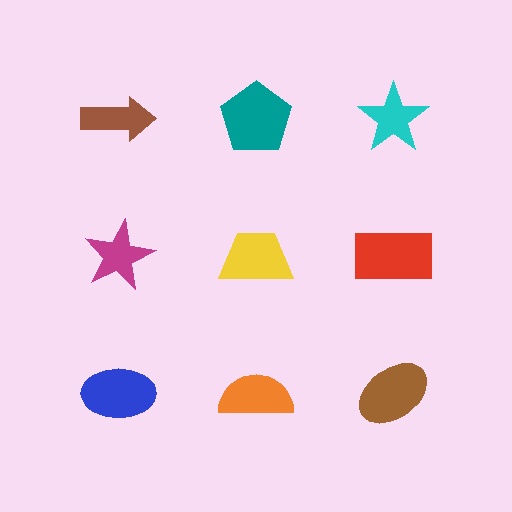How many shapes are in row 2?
3 shapes.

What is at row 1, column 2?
A teal pentagon.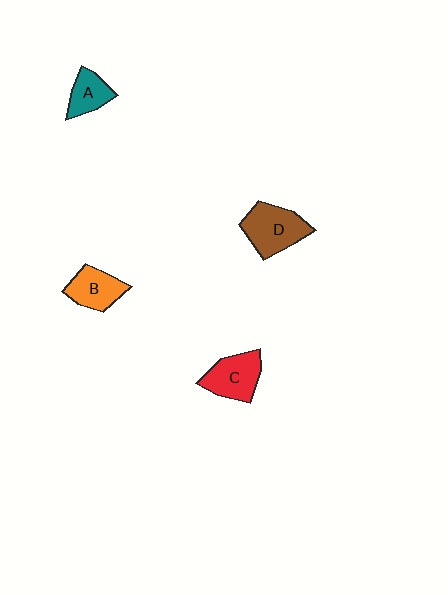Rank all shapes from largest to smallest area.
From largest to smallest: D (brown), C (red), B (orange), A (teal).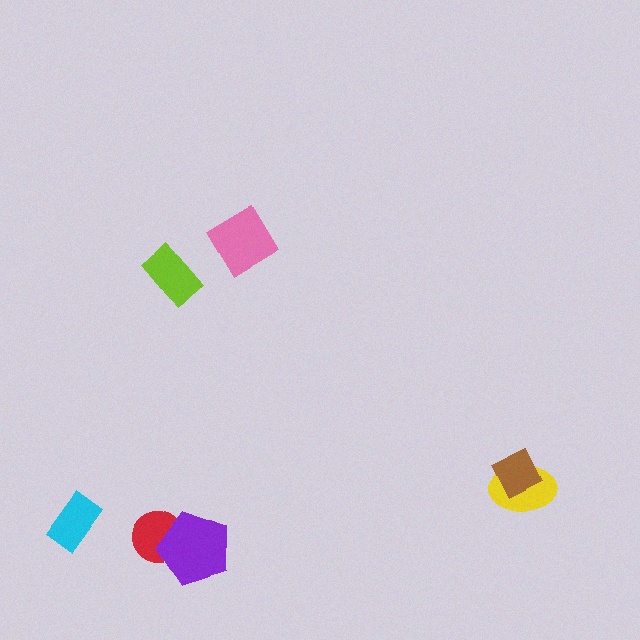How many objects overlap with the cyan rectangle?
0 objects overlap with the cyan rectangle.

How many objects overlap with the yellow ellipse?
1 object overlaps with the yellow ellipse.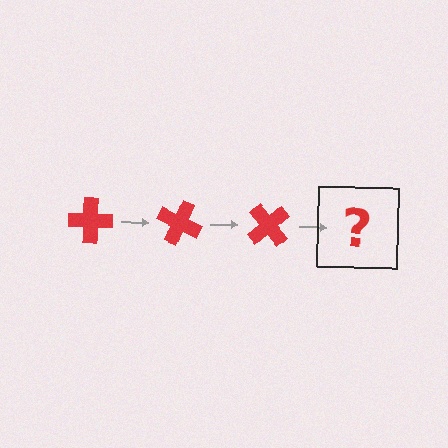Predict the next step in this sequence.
The next step is a red cross rotated 75 degrees.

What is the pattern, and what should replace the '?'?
The pattern is that the cross rotates 25 degrees each step. The '?' should be a red cross rotated 75 degrees.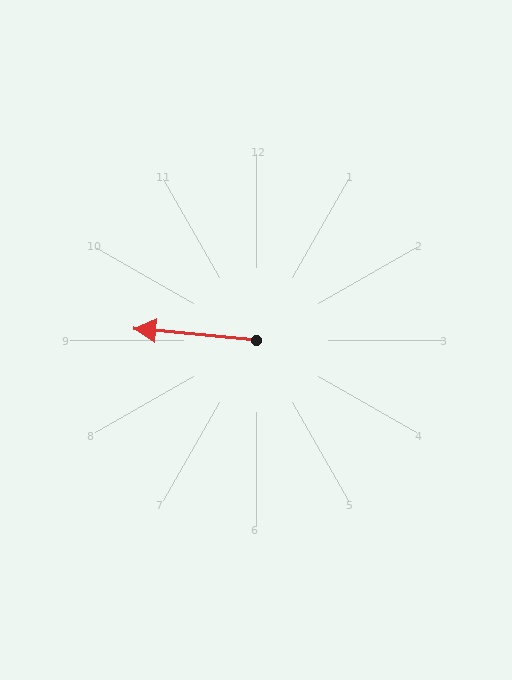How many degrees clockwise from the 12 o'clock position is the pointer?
Approximately 275 degrees.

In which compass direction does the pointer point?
West.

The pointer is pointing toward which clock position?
Roughly 9 o'clock.